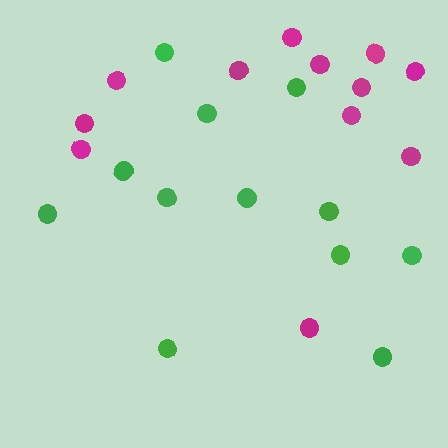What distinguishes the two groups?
There are 2 groups: one group of green circles (12) and one group of magenta circles (12).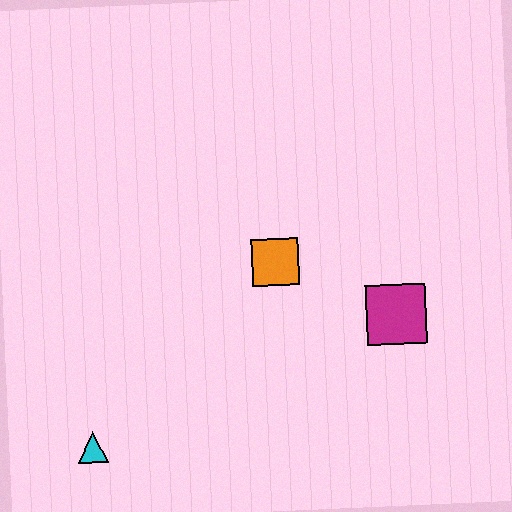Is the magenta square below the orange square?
Yes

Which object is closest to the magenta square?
The orange square is closest to the magenta square.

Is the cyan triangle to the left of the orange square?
Yes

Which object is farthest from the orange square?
The cyan triangle is farthest from the orange square.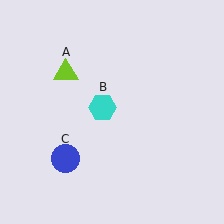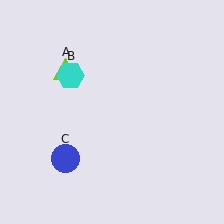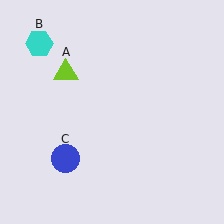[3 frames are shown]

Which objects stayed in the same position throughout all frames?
Lime triangle (object A) and blue circle (object C) remained stationary.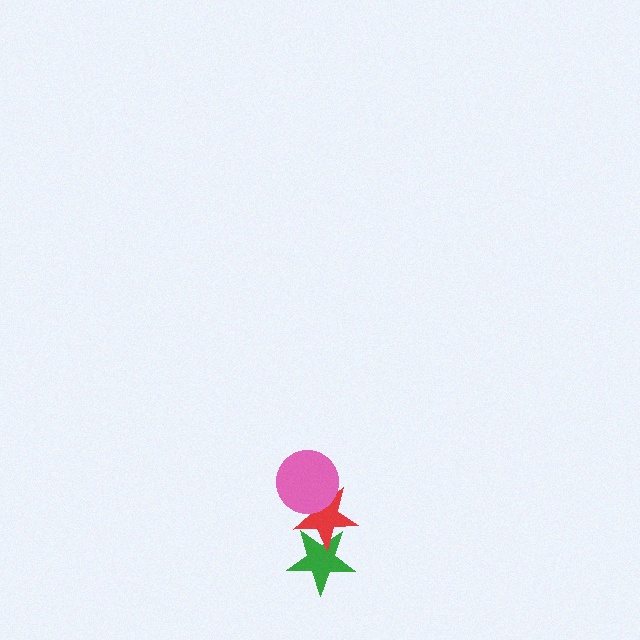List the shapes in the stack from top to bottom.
From top to bottom: the pink circle, the red star, the green star.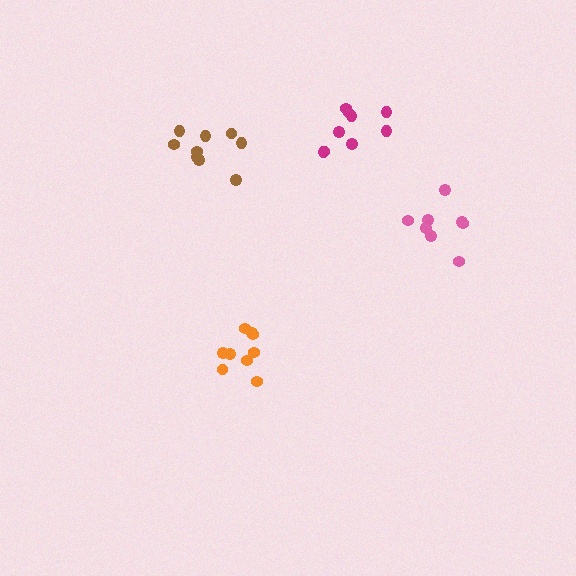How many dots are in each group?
Group 1: 9 dots, Group 2: 9 dots, Group 3: 9 dots, Group 4: 8 dots (35 total).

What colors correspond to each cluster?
The clusters are colored: brown, magenta, orange, pink.